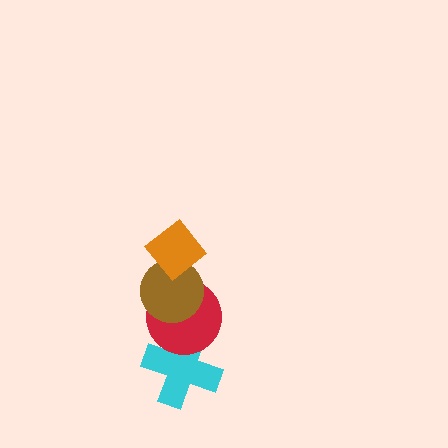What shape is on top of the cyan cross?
The red circle is on top of the cyan cross.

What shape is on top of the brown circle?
The orange diamond is on top of the brown circle.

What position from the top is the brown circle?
The brown circle is 2nd from the top.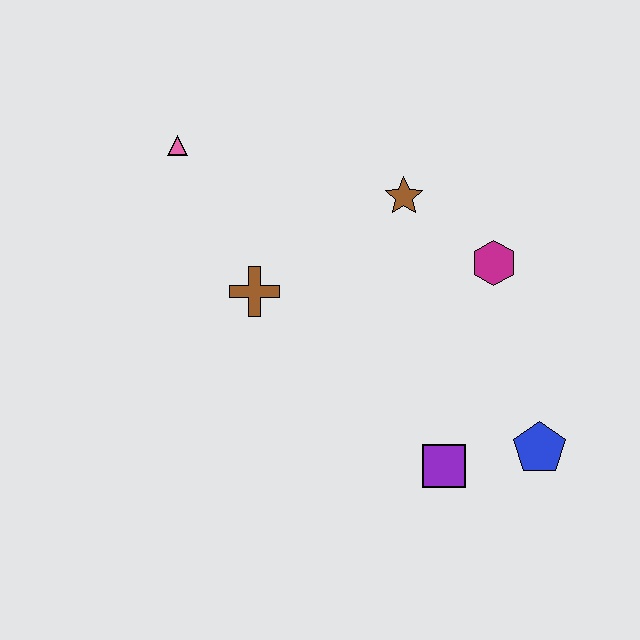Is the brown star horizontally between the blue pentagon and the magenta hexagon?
No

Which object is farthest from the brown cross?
The blue pentagon is farthest from the brown cross.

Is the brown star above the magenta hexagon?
Yes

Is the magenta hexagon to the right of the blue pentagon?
No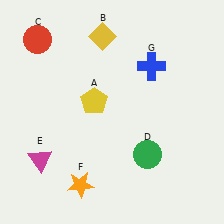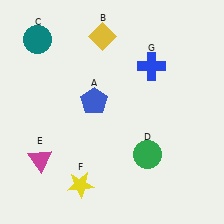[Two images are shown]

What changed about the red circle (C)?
In Image 1, C is red. In Image 2, it changed to teal.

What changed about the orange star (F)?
In Image 1, F is orange. In Image 2, it changed to yellow.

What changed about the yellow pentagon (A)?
In Image 1, A is yellow. In Image 2, it changed to blue.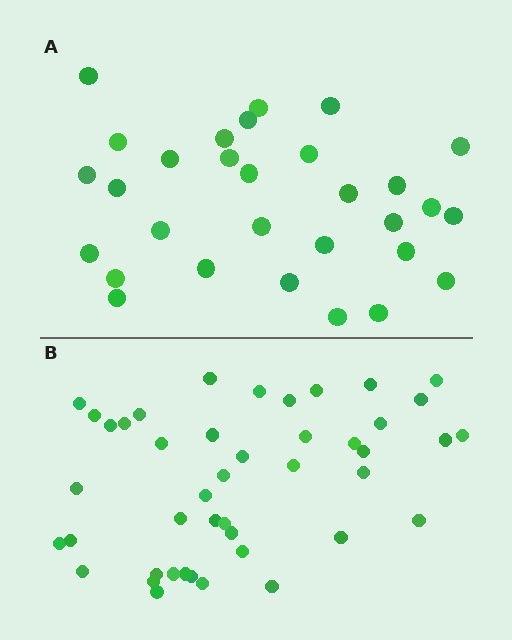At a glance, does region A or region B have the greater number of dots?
Region B (the bottom region) has more dots.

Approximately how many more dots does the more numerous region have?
Region B has approximately 15 more dots than region A.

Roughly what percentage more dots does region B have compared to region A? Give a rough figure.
About 45% more.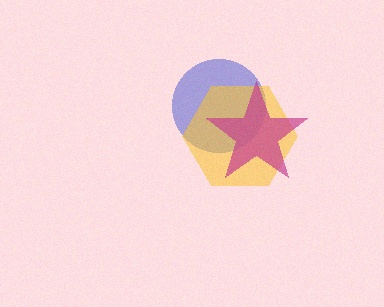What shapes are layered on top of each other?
The layered shapes are: a blue circle, a yellow hexagon, a magenta star.